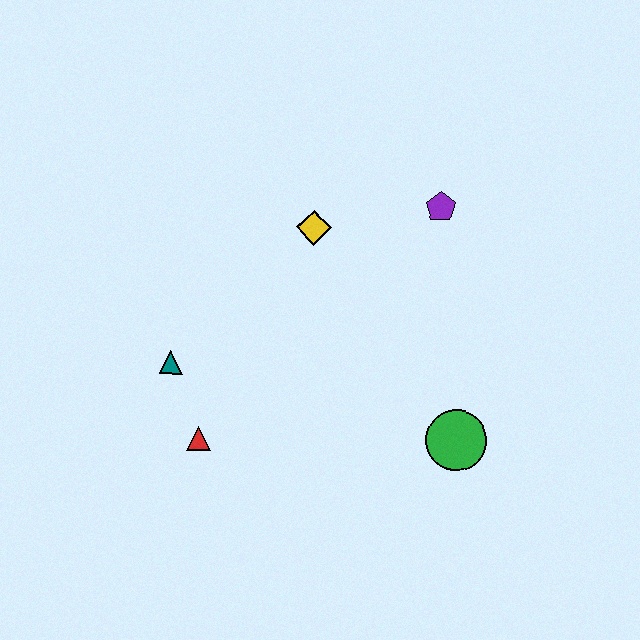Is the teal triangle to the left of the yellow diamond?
Yes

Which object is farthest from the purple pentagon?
The red triangle is farthest from the purple pentagon.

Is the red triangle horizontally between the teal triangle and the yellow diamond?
Yes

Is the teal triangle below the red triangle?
No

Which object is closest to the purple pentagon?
The yellow diamond is closest to the purple pentagon.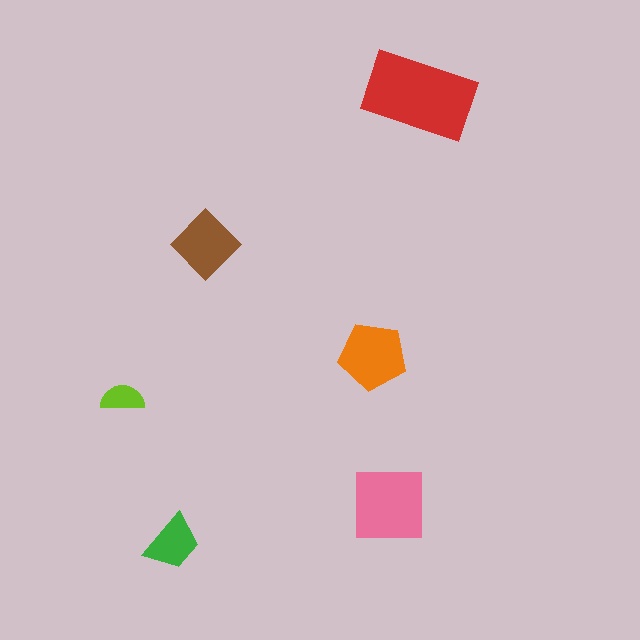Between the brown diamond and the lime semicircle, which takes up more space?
The brown diamond.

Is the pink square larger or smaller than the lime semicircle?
Larger.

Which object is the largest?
The red rectangle.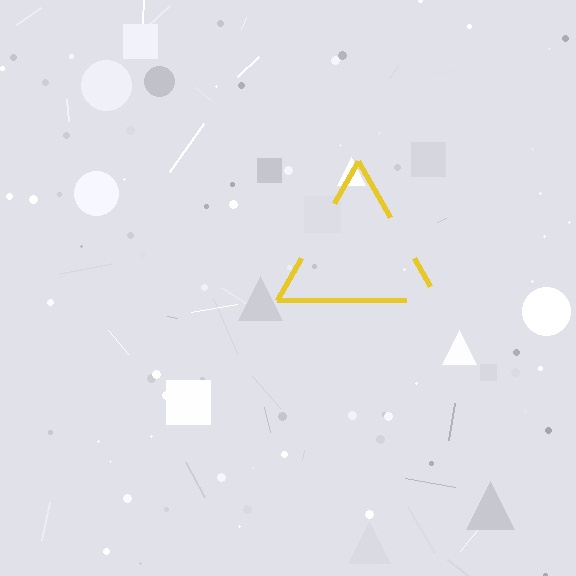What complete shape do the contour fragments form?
The contour fragments form a triangle.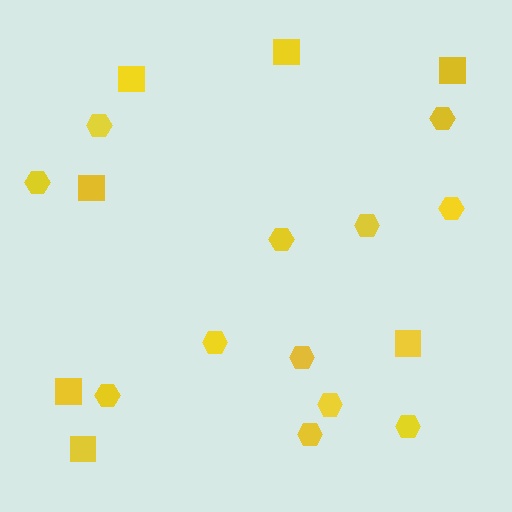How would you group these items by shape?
There are 2 groups: one group of hexagons (12) and one group of squares (7).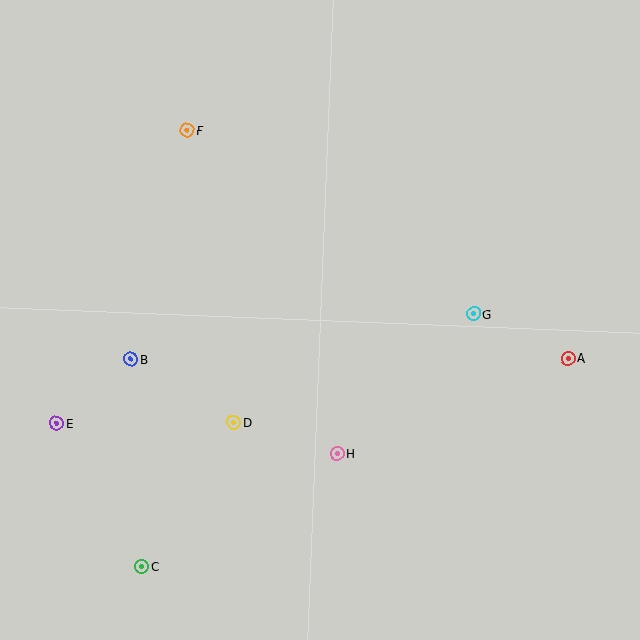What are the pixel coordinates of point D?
Point D is at (233, 422).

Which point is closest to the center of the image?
Point D at (233, 422) is closest to the center.